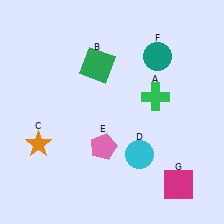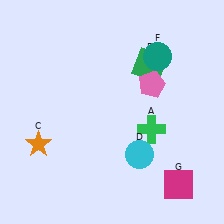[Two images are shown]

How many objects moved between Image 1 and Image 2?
3 objects moved between the two images.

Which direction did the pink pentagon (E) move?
The pink pentagon (E) moved up.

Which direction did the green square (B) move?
The green square (B) moved right.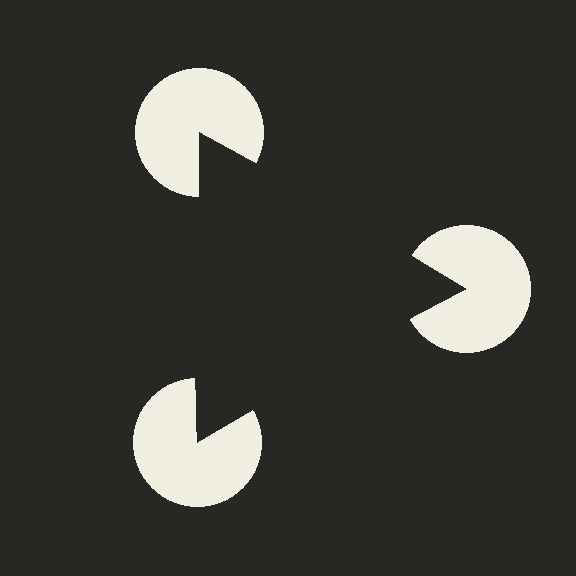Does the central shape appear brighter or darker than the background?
It typically appears slightly darker than the background, even though no actual brightness change is drawn.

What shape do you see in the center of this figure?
An illusory triangle — its edges are inferred from the aligned wedge cuts in the pac-man discs, not physically drawn.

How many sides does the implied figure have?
3 sides.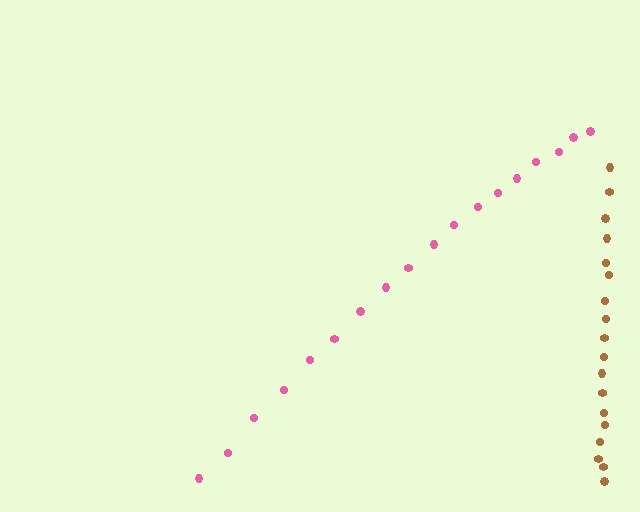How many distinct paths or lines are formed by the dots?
There are 2 distinct paths.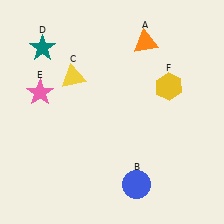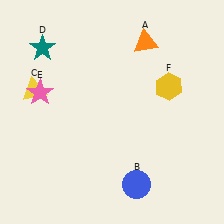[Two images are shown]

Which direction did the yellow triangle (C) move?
The yellow triangle (C) moved left.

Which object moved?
The yellow triangle (C) moved left.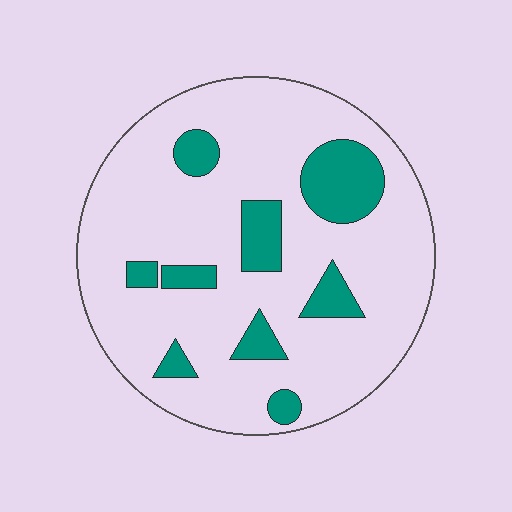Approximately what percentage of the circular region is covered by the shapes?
Approximately 20%.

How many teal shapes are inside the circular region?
9.